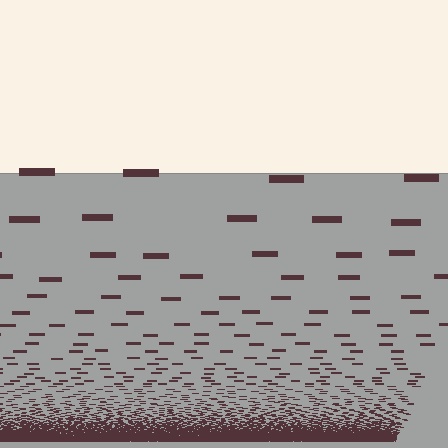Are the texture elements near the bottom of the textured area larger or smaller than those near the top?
Smaller. The gradient is inverted — elements near the bottom are smaller and denser.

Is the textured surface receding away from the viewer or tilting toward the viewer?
The surface appears to tilt toward the viewer. Texture elements get larger and sparser toward the top.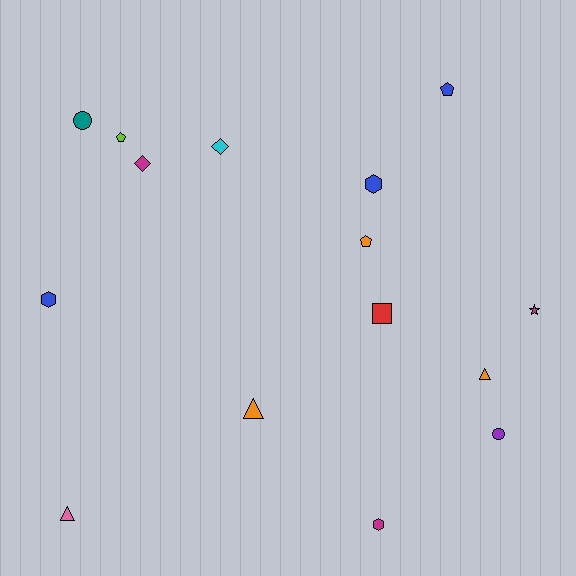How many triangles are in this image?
There are 3 triangles.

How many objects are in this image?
There are 15 objects.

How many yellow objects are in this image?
There are no yellow objects.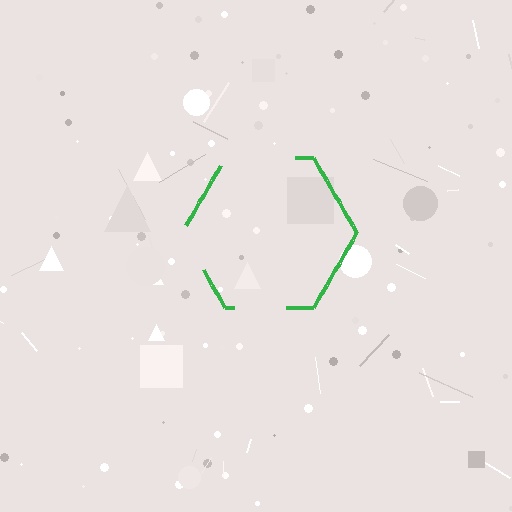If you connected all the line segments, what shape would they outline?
They would outline a hexagon.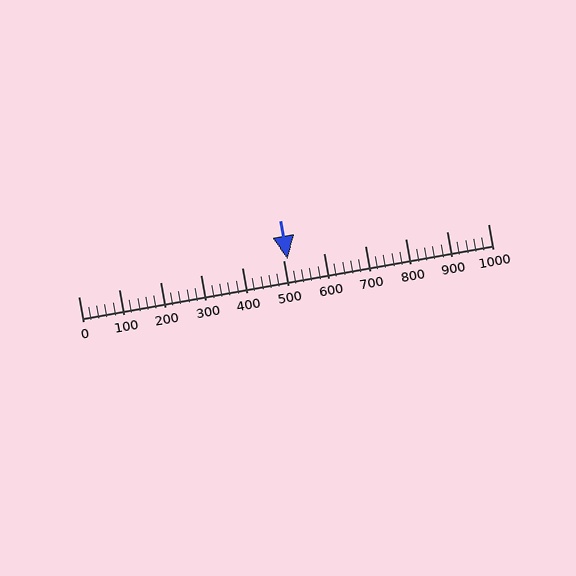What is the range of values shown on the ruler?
The ruler shows values from 0 to 1000.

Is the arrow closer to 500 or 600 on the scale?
The arrow is closer to 500.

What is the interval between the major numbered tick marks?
The major tick marks are spaced 100 units apart.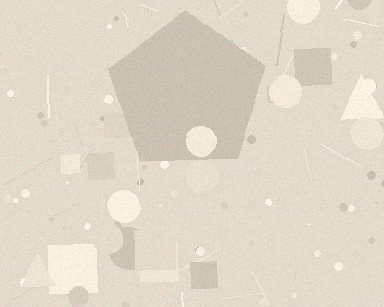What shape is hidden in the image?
A pentagon is hidden in the image.